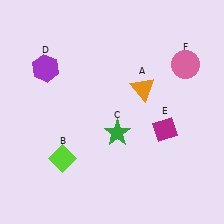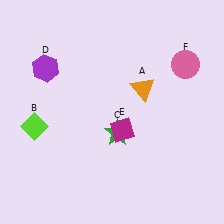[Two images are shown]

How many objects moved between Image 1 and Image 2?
2 objects moved between the two images.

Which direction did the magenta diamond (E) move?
The magenta diamond (E) moved left.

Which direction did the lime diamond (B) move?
The lime diamond (B) moved up.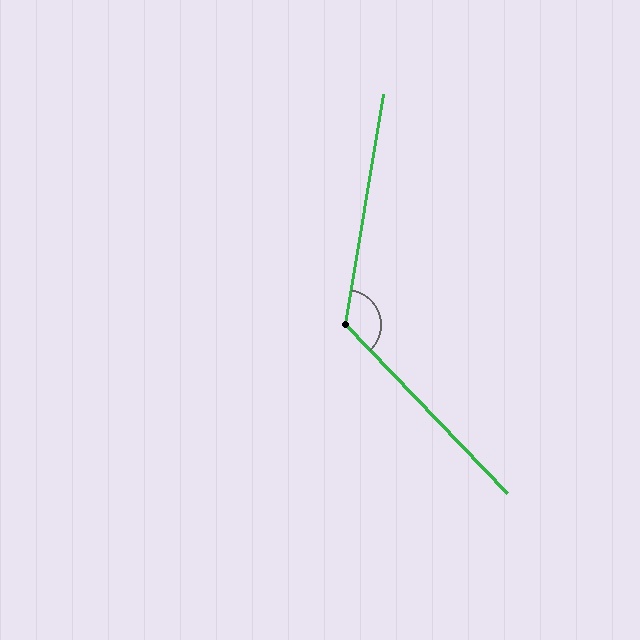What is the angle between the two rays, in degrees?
Approximately 127 degrees.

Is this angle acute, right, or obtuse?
It is obtuse.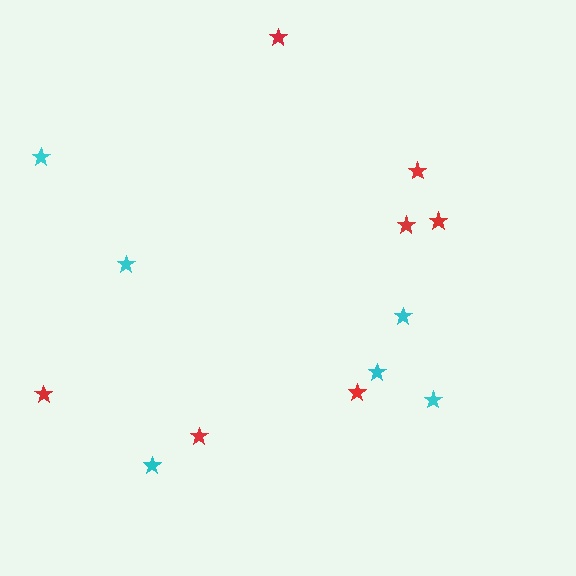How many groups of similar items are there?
There are 2 groups: one group of red stars (7) and one group of cyan stars (6).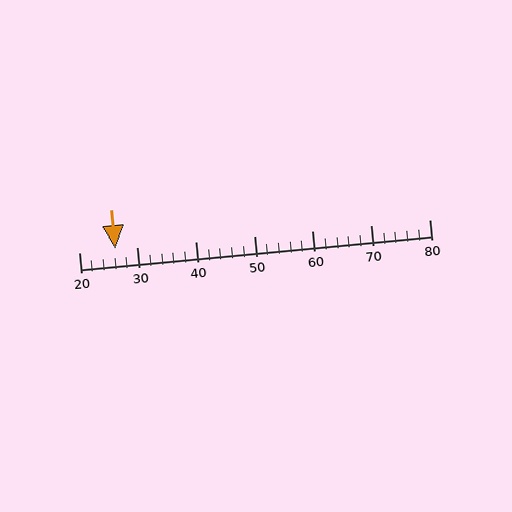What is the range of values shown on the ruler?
The ruler shows values from 20 to 80.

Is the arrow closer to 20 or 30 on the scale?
The arrow is closer to 30.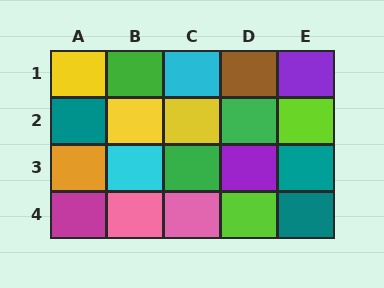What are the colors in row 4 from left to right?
Magenta, pink, pink, lime, teal.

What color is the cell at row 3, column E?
Teal.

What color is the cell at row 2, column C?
Yellow.